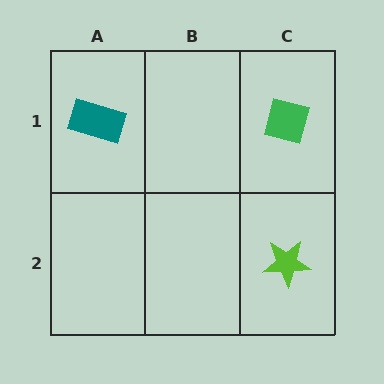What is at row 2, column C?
A lime star.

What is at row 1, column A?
A teal rectangle.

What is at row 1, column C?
A green square.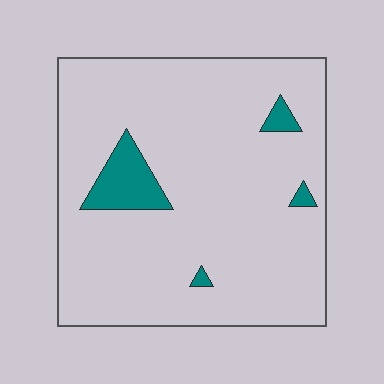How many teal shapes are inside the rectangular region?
4.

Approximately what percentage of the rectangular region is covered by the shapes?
Approximately 10%.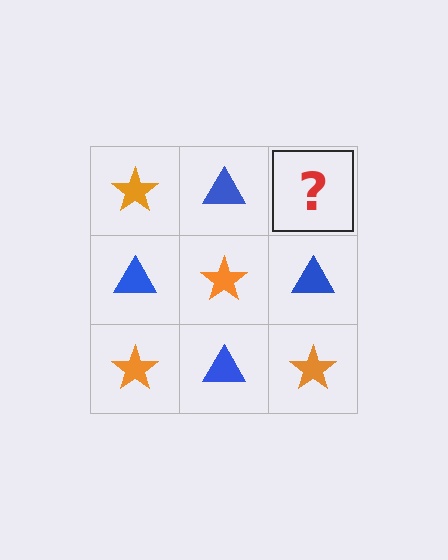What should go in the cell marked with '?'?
The missing cell should contain an orange star.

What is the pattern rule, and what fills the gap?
The rule is that it alternates orange star and blue triangle in a checkerboard pattern. The gap should be filled with an orange star.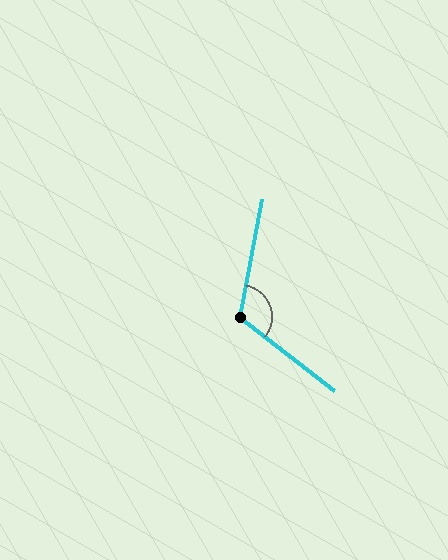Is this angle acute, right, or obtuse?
It is obtuse.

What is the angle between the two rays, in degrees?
Approximately 117 degrees.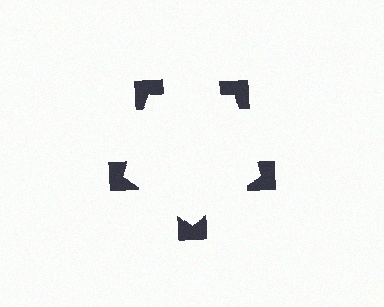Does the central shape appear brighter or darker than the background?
It typically appears slightly brighter than the background, even though no actual brightness change is drawn.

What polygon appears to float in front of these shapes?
An illusory pentagon — its edges are inferred from the aligned wedge cuts in the notched squares, not physically drawn.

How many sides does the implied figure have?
5 sides.